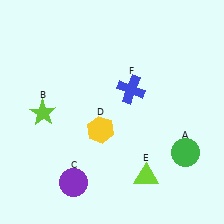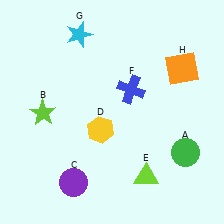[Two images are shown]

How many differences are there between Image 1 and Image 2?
There are 2 differences between the two images.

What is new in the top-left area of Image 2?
A cyan star (G) was added in the top-left area of Image 2.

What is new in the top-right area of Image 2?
An orange square (H) was added in the top-right area of Image 2.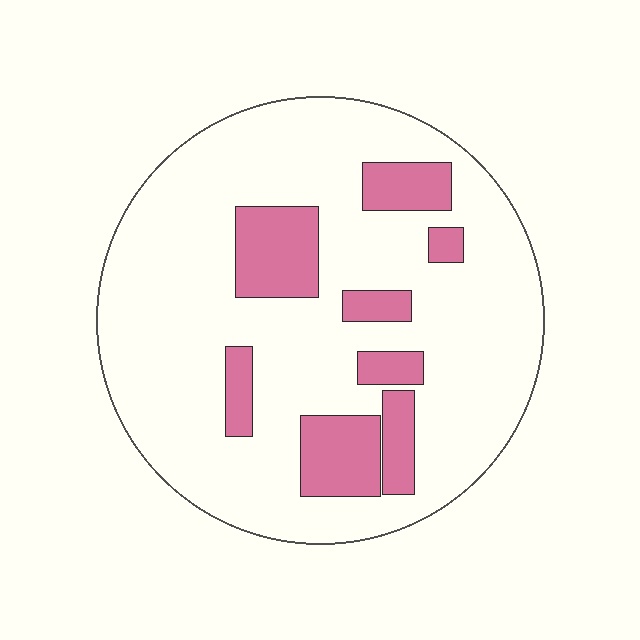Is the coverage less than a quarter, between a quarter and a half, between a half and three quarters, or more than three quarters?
Less than a quarter.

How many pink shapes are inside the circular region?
8.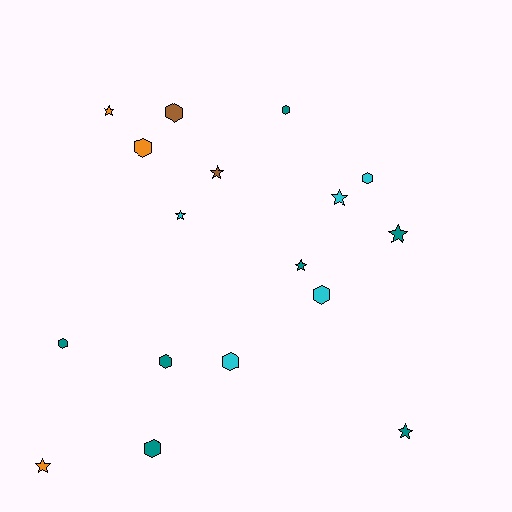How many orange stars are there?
There are 2 orange stars.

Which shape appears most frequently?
Hexagon, with 9 objects.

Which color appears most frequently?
Teal, with 7 objects.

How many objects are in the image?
There are 17 objects.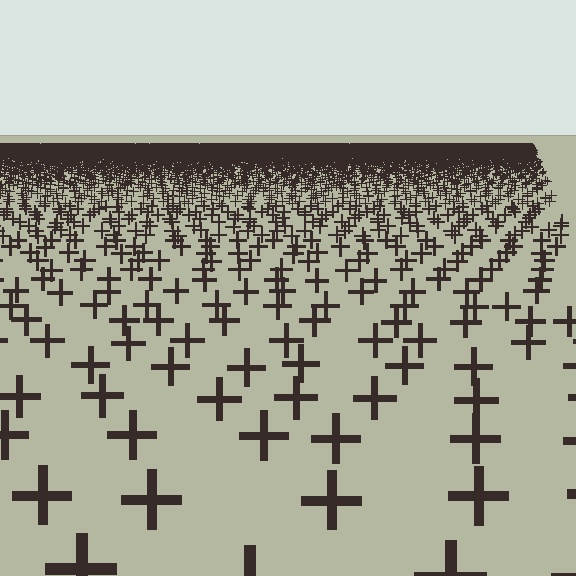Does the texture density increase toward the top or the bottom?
Density increases toward the top.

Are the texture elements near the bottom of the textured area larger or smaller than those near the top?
Larger. Near the bottom, elements are closer to the viewer and appear at a bigger on-screen size.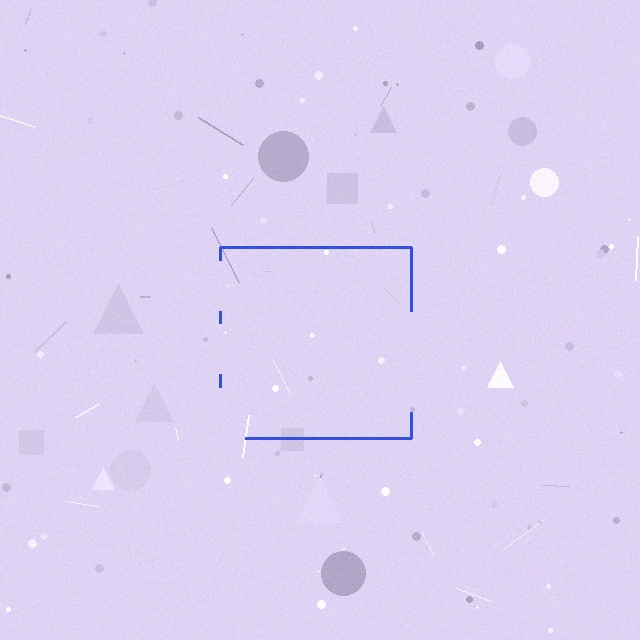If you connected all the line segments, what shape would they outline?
They would outline a square.